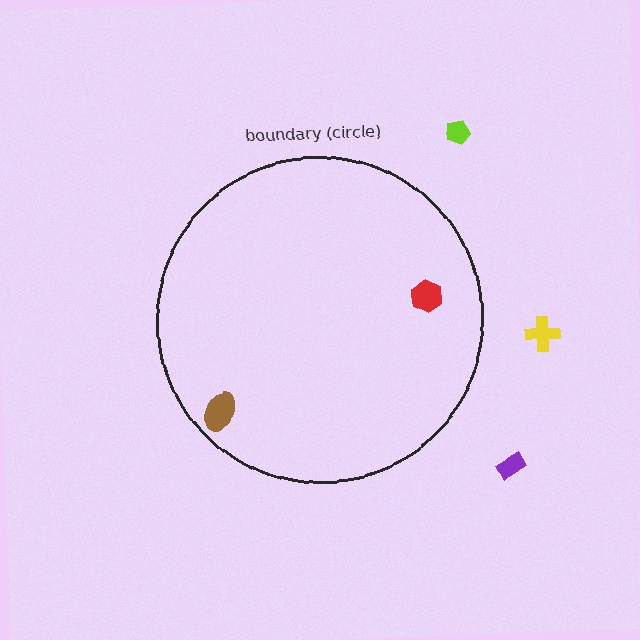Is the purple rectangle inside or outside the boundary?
Outside.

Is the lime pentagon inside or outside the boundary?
Outside.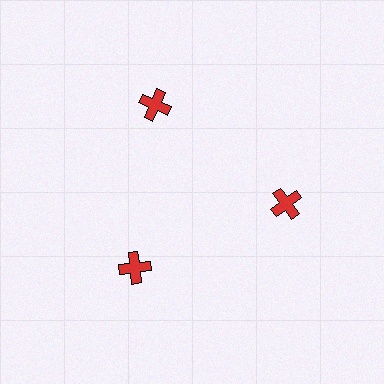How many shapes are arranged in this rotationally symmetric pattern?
There are 3 shapes, arranged in 3 groups of 1.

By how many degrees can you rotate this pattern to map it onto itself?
The pattern maps onto itself every 120 degrees of rotation.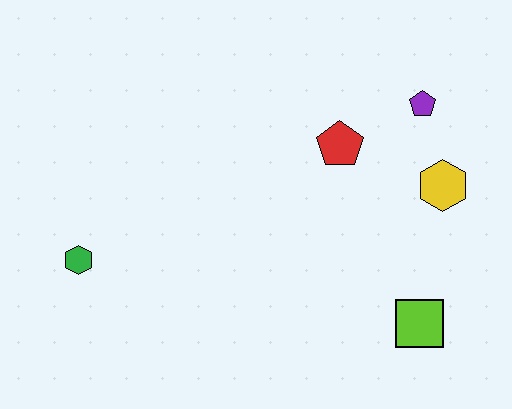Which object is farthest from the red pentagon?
The green hexagon is farthest from the red pentagon.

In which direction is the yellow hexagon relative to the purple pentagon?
The yellow hexagon is below the purple pentagon.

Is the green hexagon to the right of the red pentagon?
No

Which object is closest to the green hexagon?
The red pentagon is closest to the green hexagon.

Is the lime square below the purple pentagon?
Yes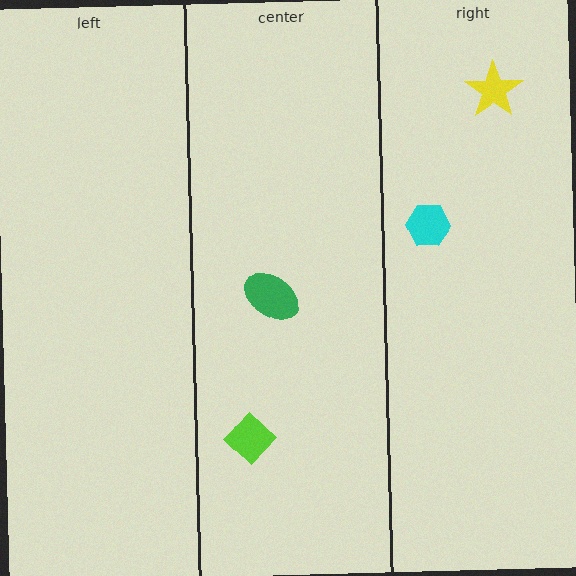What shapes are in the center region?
The lime diamond, the green ellipse.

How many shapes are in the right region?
2.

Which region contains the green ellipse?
The center region.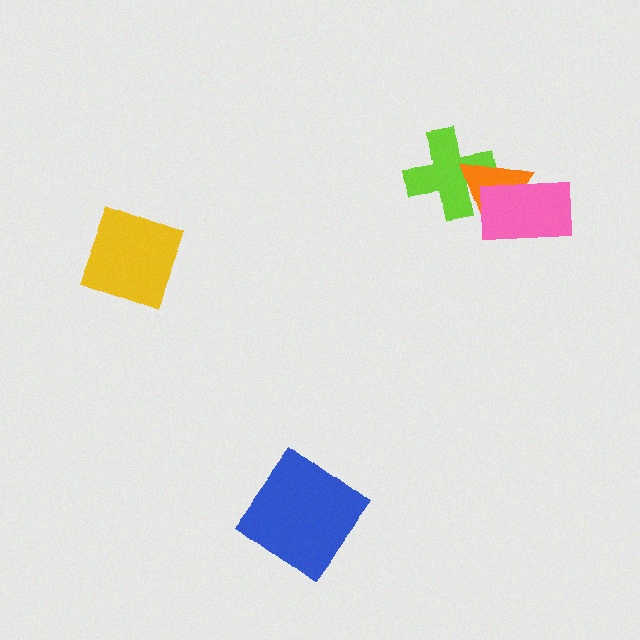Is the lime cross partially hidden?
Yes, it is partially covered by another shape.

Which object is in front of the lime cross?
The orange triangle is in front of the lime cross.